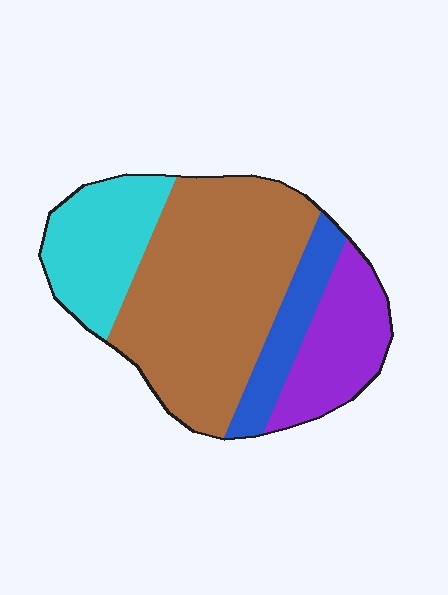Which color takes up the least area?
Blue, at roughly 10%.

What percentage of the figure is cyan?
Cyan takes up about one fifth (1/5) of the figure.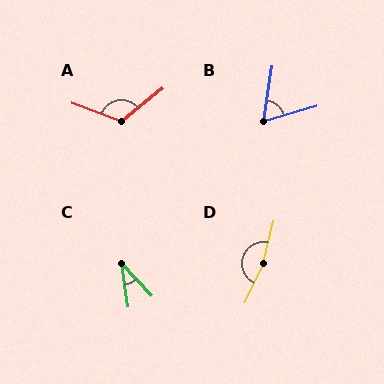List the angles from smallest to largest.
C (35°), B (65°), A (120°), D (166°).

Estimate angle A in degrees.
Approximately 120 degrees.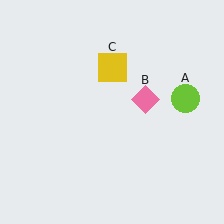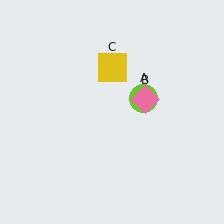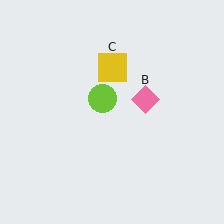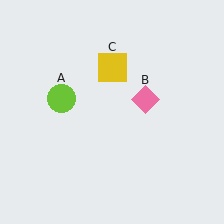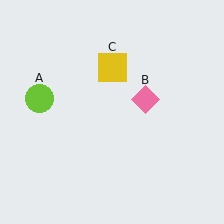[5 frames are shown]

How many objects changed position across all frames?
1 object changed position: lime circle (object A).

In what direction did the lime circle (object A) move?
The lime circle (object A) moved left.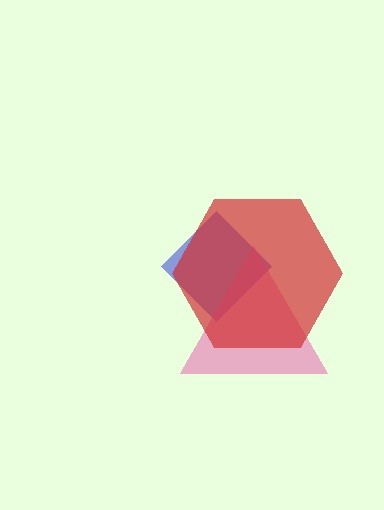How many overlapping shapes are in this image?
There are 3 overlapping shapes in the image.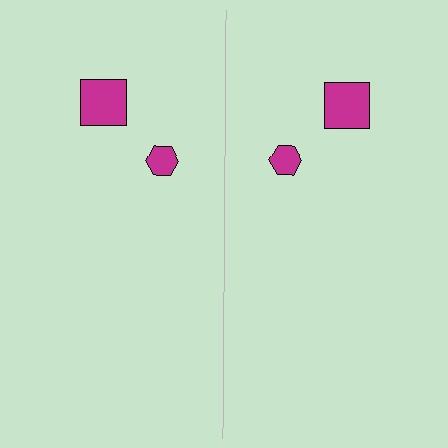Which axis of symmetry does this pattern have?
The pattern has a vertical axis of symmetry running through the center of the image.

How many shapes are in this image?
There are 4 shapes in this image.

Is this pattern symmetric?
Yes, this pattern has bilateral (reflection) symmetry.